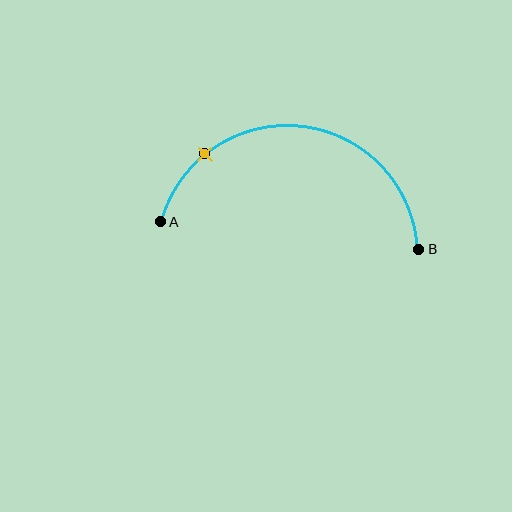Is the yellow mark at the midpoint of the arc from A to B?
No. The yellow mark lies on the arc but is closer to endpoint A. The arc midpoint would be at the point on the curve equidistant along the arc from both A and B.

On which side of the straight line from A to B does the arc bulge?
The arc bulges above the straight line connecting A and B.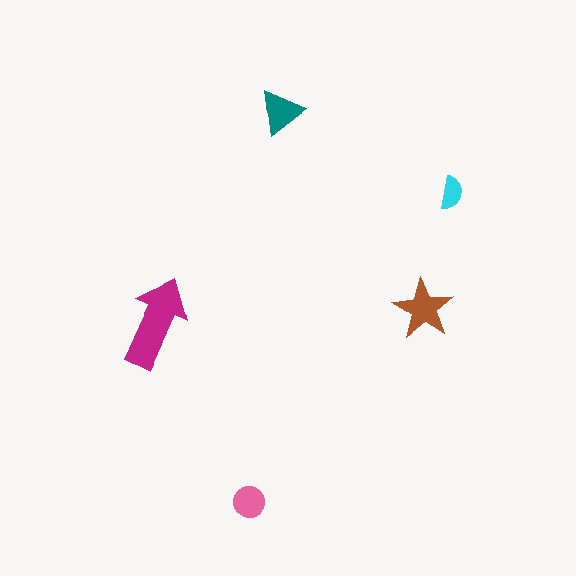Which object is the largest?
The magenta arrow.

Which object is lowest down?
The pink circle is bottommost.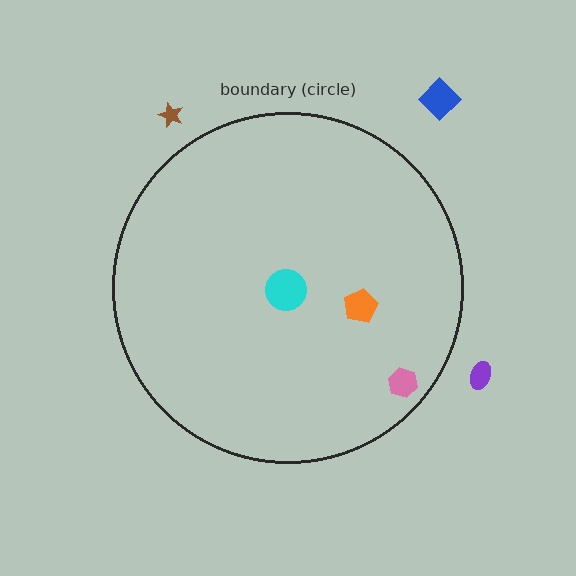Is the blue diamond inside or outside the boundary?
Outside.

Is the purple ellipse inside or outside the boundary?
Outside.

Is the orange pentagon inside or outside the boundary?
Inside.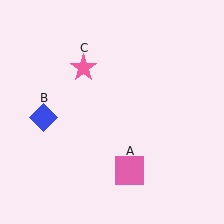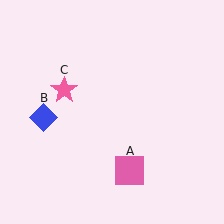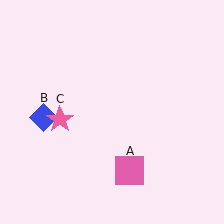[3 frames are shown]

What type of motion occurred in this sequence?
The pink star (object C) rotated counterclockwise around the center of the scene.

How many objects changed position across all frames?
1 object changed position: pink star (object C).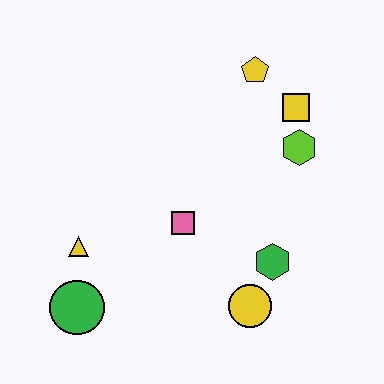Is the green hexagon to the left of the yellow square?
Yes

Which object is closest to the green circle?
The yellow triangle is closest to the green circle.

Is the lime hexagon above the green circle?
Yes